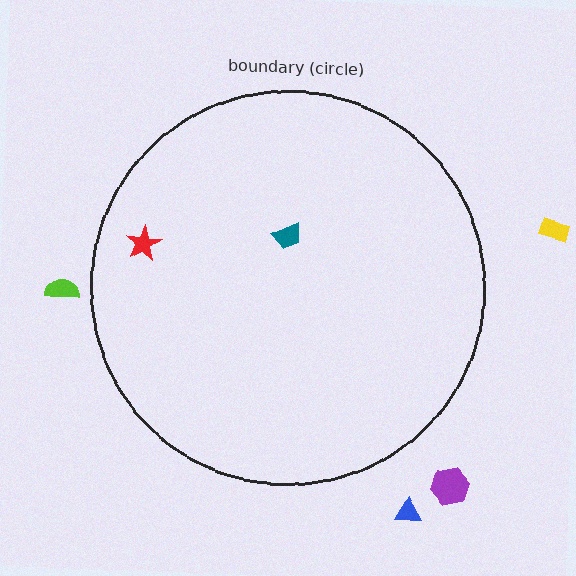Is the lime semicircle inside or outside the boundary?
Outside.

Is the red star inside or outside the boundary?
Inside.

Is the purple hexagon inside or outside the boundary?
Outside.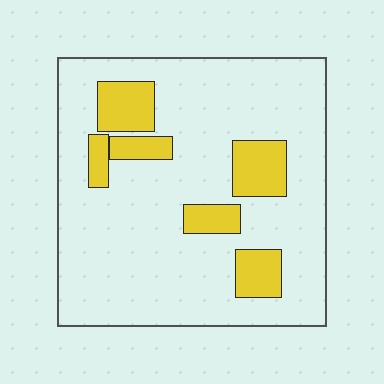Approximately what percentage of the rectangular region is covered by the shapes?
Approximately 20%.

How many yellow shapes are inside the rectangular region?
6.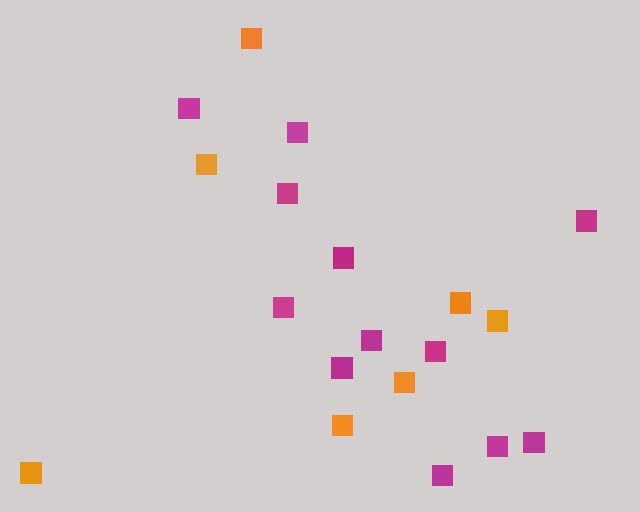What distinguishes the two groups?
There are 2 groups: one group of orange squares (7) and one group of magenta squares (12).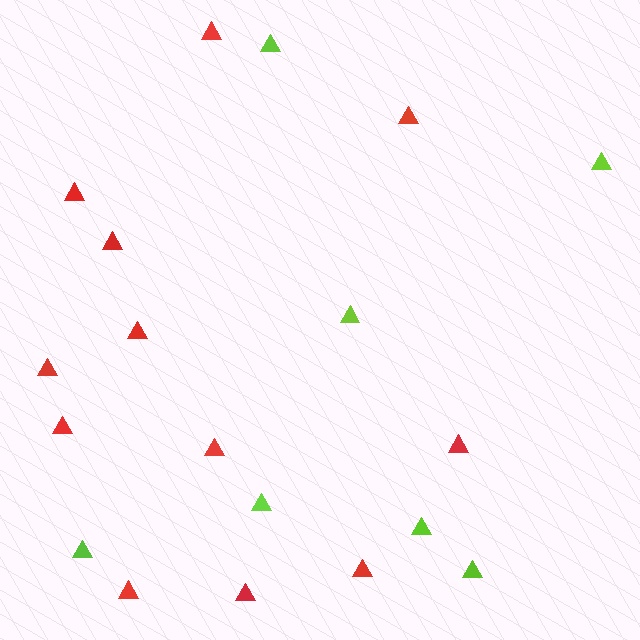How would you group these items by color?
There are 2 groups: one group of lime triangles (7) and one group of red triangles (12).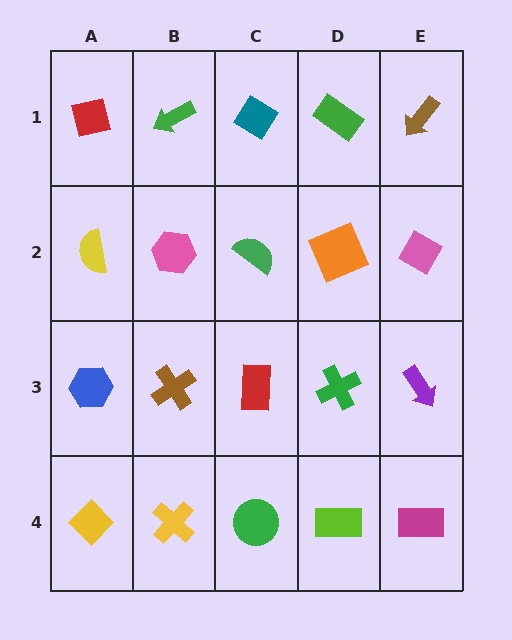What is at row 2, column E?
A pink diamond.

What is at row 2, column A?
A yellow semicircle.